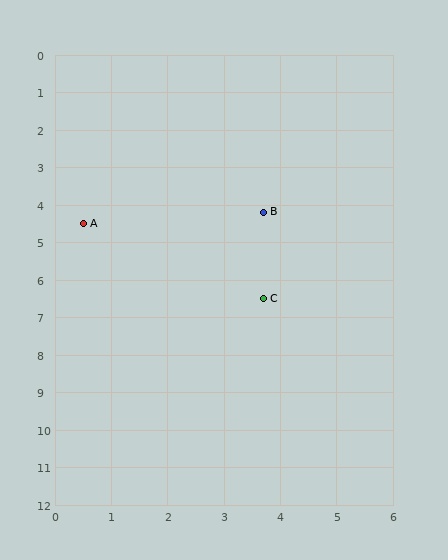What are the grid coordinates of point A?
Point A is at approximately (0.5, 4.5).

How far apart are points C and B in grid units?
Points C and B are about 2.3 grid units apart.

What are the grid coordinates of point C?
Point C is at approximately (3.7, 6.5).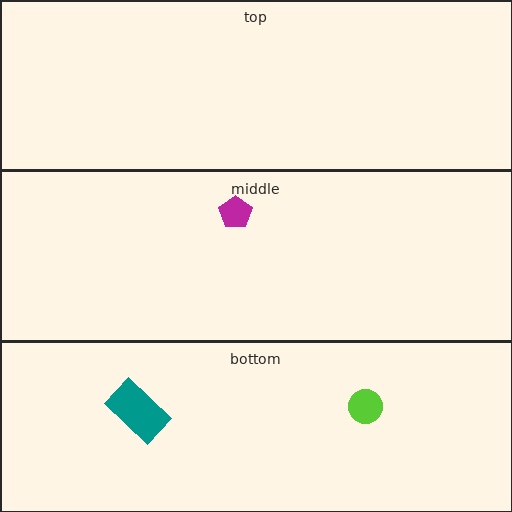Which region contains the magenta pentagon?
The middle region.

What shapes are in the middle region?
The magenta pentagon.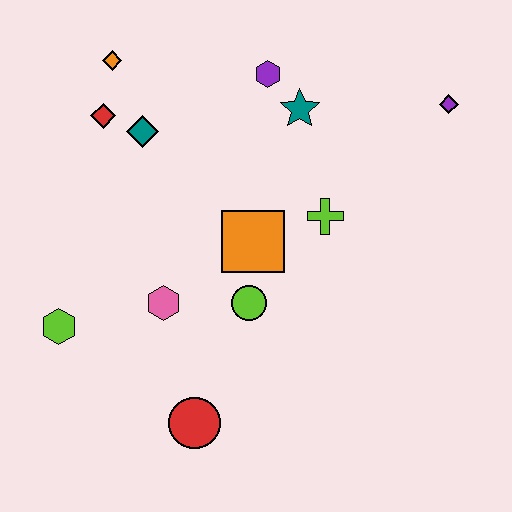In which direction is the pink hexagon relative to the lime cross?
The pink hexagon is to the left of the lime cross.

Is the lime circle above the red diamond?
No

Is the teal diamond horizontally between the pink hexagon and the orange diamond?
Yes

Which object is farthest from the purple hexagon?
The red circle is farthest from the purple hexagon.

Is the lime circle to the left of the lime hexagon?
No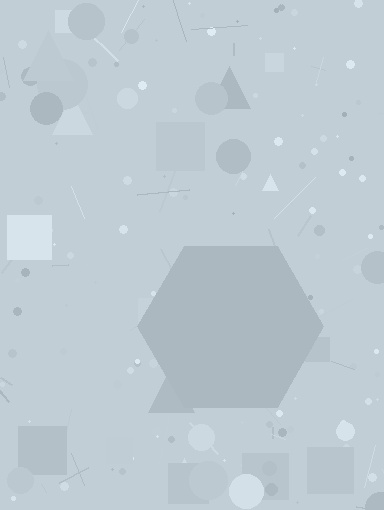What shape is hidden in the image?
A hexagon is hidden in the image.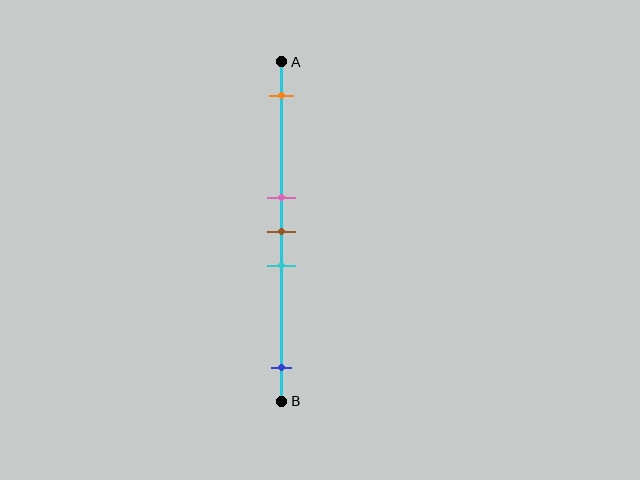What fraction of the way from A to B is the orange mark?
The orange mark is approximately 10% (0.1) of the way from A to B.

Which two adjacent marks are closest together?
The pink and brown marks are the closest adjacent pair.